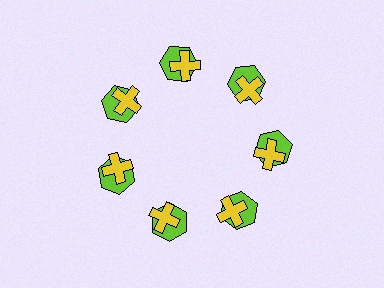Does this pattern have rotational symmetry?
Yes, this pattern has 7-fold rotational symmetry. It looks the same after rotating 51 degrees around the center.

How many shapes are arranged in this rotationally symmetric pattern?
There are 14 shapes, arranged in 7 groups of 2.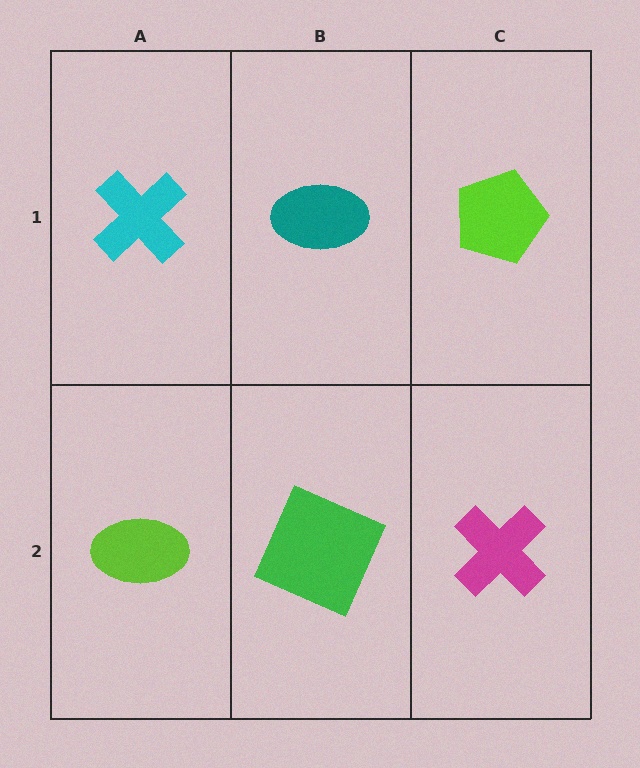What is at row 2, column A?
A lime ellipse.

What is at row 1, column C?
A lime pentagon.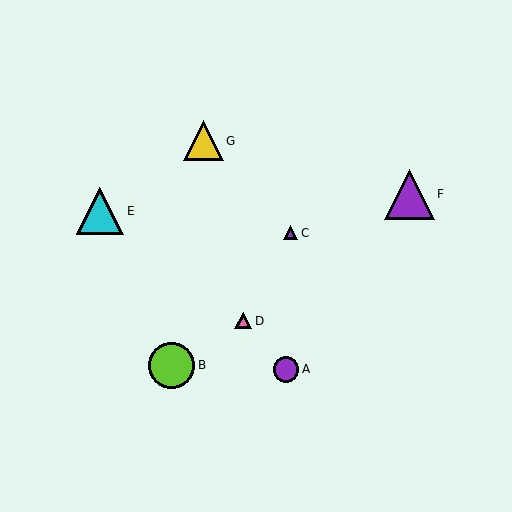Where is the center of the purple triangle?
The center of the purple triangle is at (291, 233).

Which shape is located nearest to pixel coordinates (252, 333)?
The pink triangle (labeled D) at (243, 321) is nearest to that location.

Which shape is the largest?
The purple triangle (labeled F) is the largest.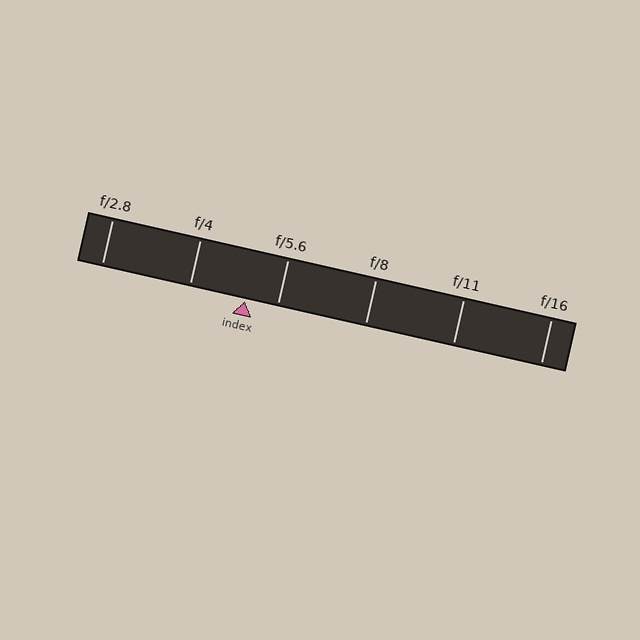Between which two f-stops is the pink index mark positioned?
The index mark is between f/4 and f/5.6.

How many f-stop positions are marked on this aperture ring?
There are 6 f-stop positions marked.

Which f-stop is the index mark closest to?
The index mark is closest to f/5.6.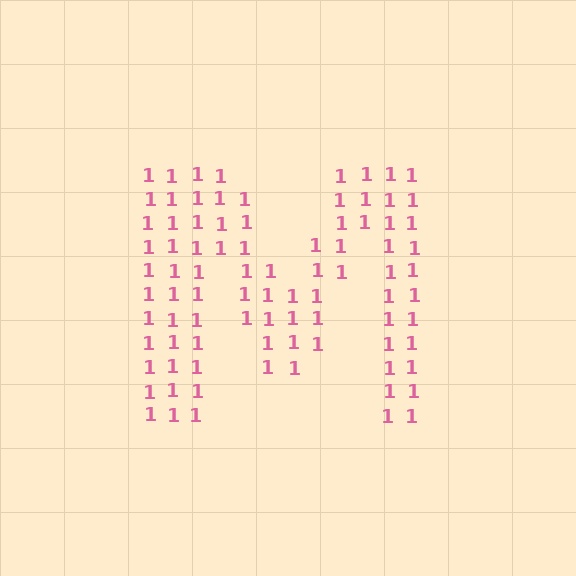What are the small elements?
The small elements are digit 1's.